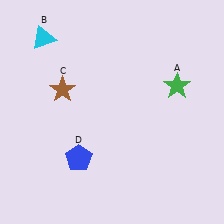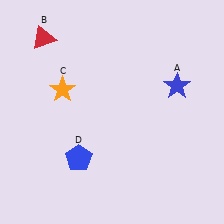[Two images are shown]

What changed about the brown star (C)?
In Image 1, C is brown. In Image 2, it changed to orange.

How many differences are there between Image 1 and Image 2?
There are 3 differences between the two images.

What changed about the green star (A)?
In Image 1, A is green. In Image 2, it changed to blue.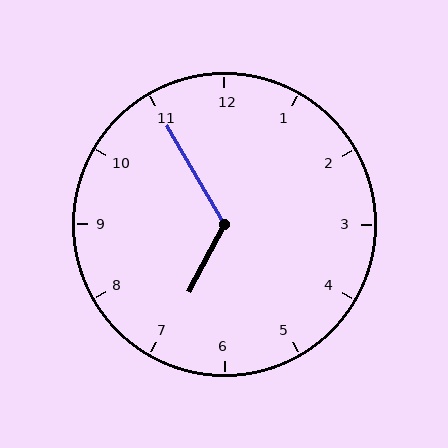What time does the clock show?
6:55.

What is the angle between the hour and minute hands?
Approximately 122 degrees.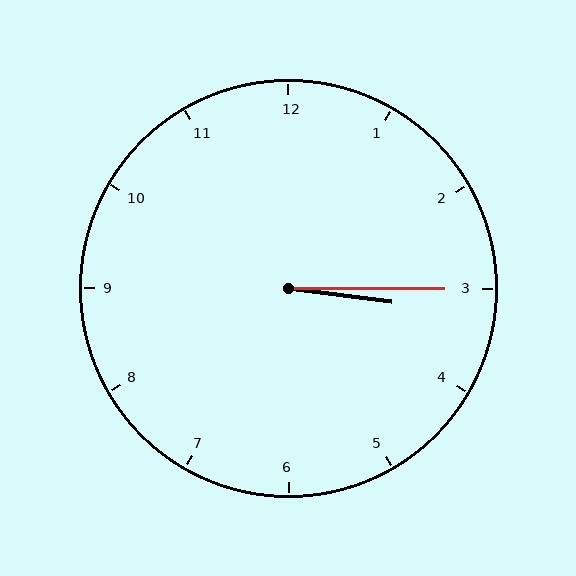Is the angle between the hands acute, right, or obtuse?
It is acute.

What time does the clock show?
3:15.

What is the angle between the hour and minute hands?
Approximately 8 degrees.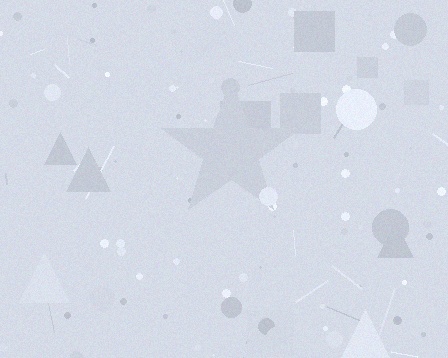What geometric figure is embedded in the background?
A star is embedded in the background.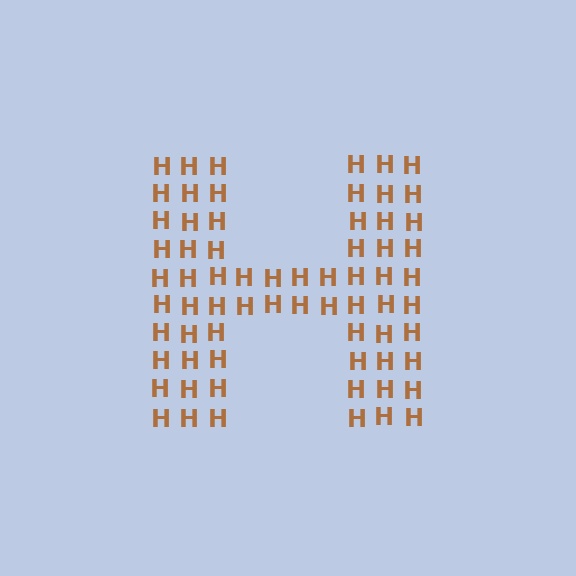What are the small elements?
The small elements are letter H's.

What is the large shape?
The large shape is the letter H.